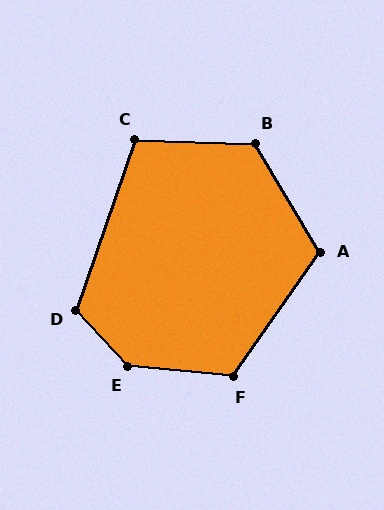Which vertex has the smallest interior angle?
C, at approximately 107 degrees.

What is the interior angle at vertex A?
Approximately 114 degrees (obtuse).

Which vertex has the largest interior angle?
E, at approximately 138 degrees.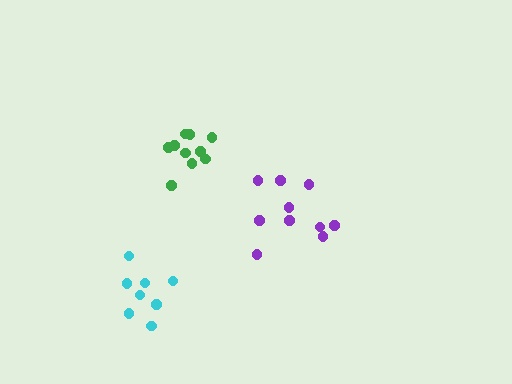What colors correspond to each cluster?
The clusters are colored: purple, cyan, green.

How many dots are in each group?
Group 1: 10 dots, Group 2: 8 dots, Group 3: 10 dots (28 total).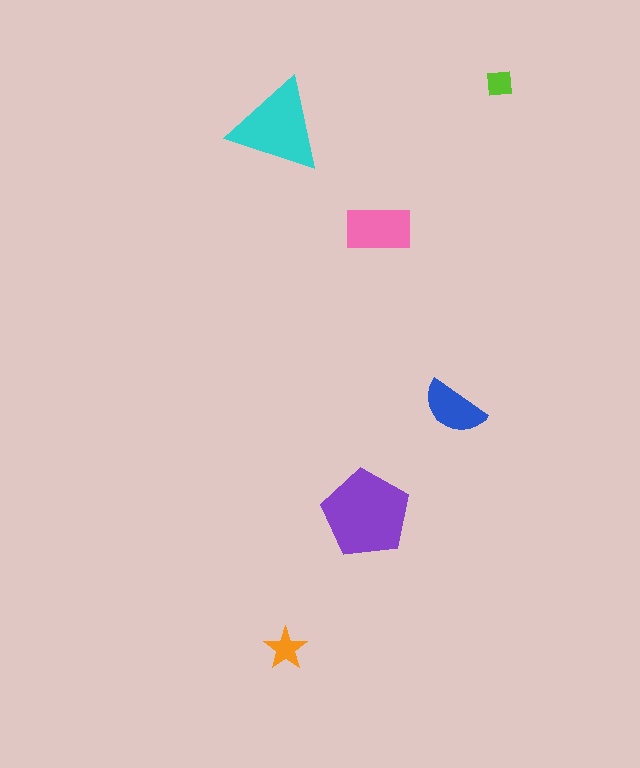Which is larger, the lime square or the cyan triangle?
The cyan triangle.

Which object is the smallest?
The lime square.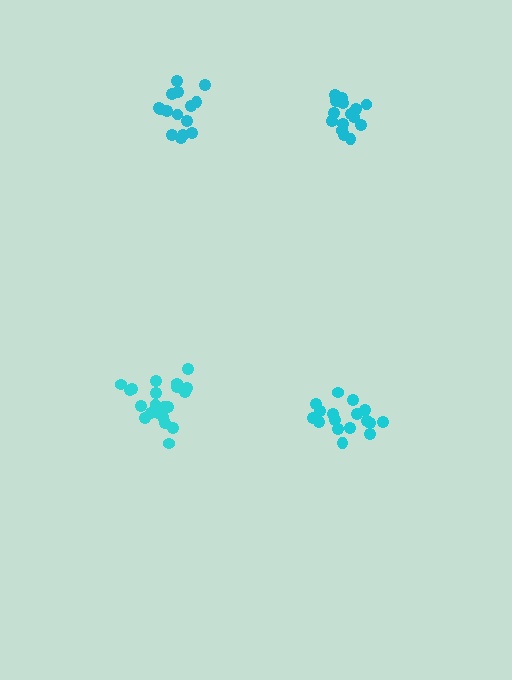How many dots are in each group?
Group 1: 15 dots, Group 2: 21 dots, Group 3: 15 dots, Group 4: 17 dots (68 total).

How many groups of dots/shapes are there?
There are 4 groups.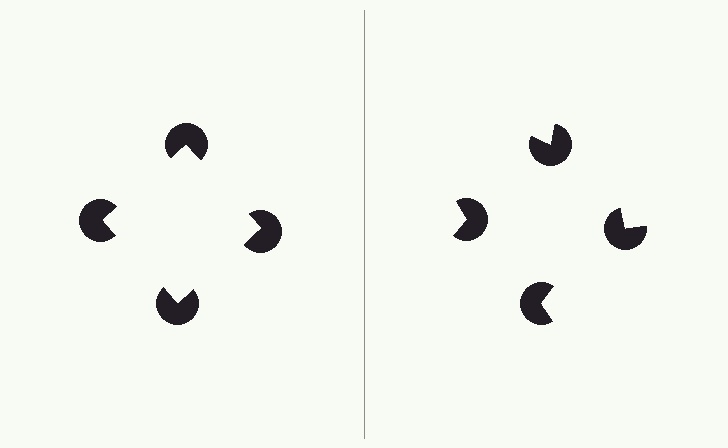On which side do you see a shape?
An illusory square appears on the left side. On the right side the wedge cuts are rotated, so no coherent shape forms.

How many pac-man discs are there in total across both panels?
8 — 4 on each side.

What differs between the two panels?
The pac-man discs are positioned identically on both sides; only the wedge orientations differ. On the left they align to a square; on the right they are misaligned.